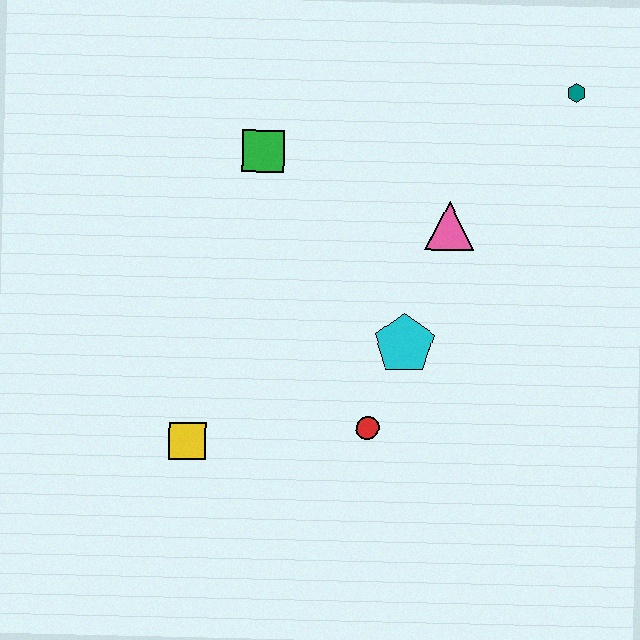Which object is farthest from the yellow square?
The teal hexagon is farthest from the yellow square.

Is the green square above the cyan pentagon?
Yes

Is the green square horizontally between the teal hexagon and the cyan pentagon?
No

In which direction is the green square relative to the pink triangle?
The green square is to the left of the pink triangle.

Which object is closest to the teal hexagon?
The pink triangle is closest to the teal hexagon.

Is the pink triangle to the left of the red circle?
No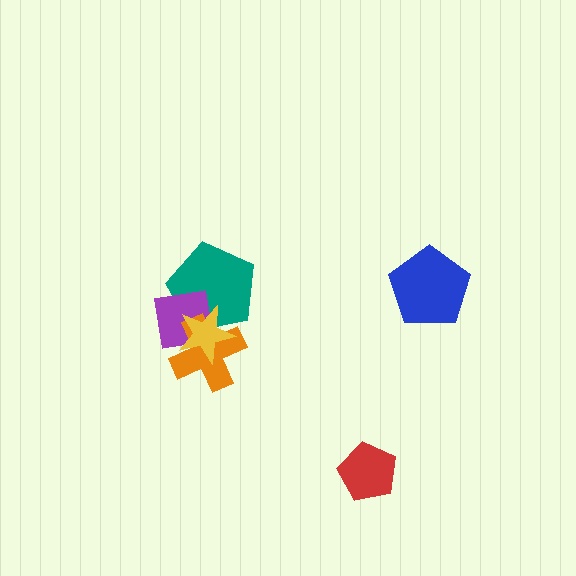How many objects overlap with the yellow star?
3 objects overlap with the yellow star.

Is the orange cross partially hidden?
Yes, it is partially covered by another shape.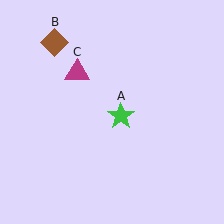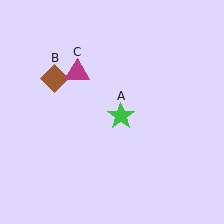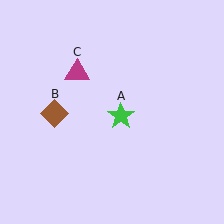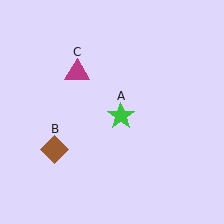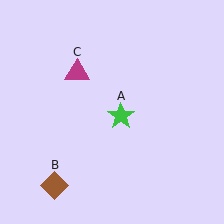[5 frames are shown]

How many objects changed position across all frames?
1 object changed position: brown diamond (object B).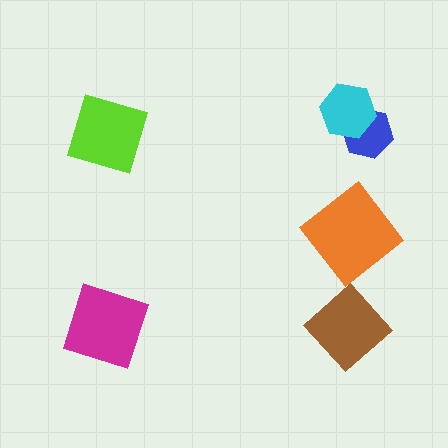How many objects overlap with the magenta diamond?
0 objects overlap with the magenta diamond.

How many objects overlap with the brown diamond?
0 objects overlap with the brown diamond.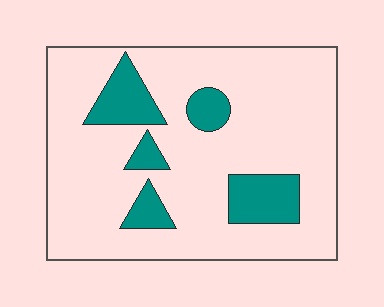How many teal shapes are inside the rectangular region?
5.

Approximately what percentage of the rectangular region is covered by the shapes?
Approximately 15%.